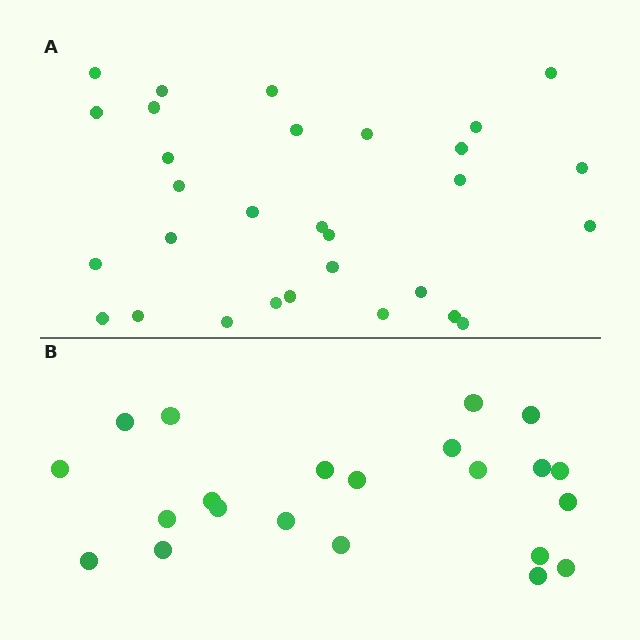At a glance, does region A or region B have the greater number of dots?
Region A (the top region) has more dots.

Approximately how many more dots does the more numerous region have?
Region A has roughly 8 or so more dots than region B.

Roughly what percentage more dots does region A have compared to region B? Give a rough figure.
About 35% more.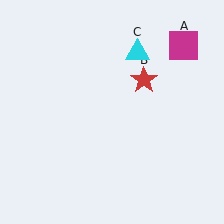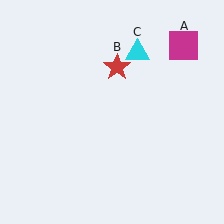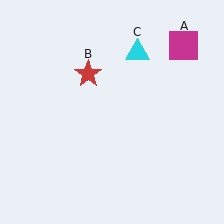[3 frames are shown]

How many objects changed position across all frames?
1 object changed position: red star (object B).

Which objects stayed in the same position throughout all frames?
Magenta square (object A) and cyan triangle (object C) remained stationary.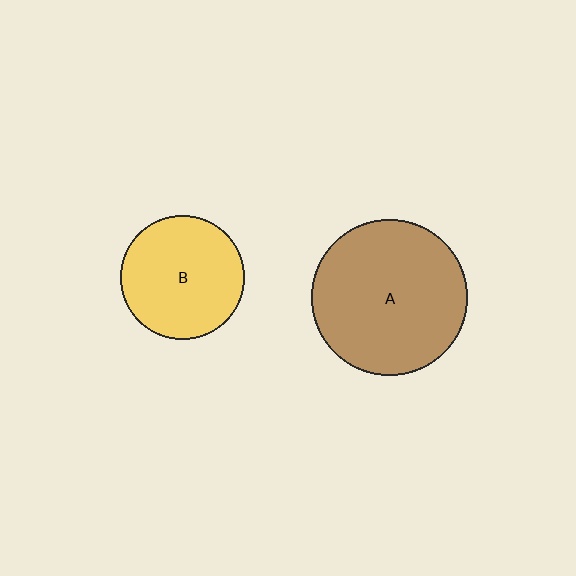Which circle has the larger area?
Circle A (brown).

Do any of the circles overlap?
No, none of the circles overlap.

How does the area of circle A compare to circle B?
Approximately 1.6 times.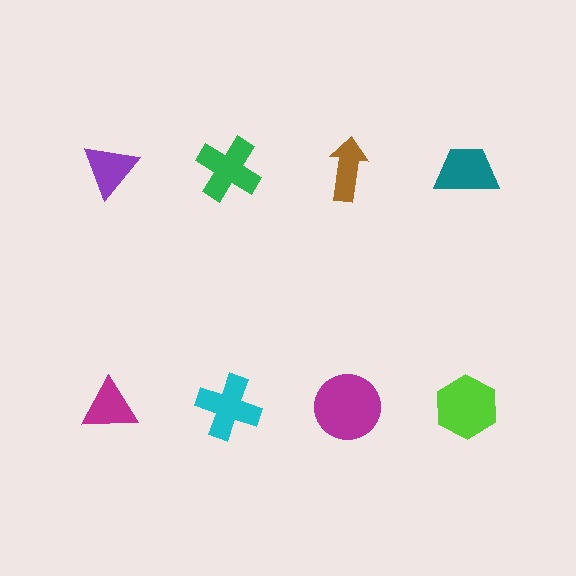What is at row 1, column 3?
A brown arrow.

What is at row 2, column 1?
A magenta triangle.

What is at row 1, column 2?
A green cross.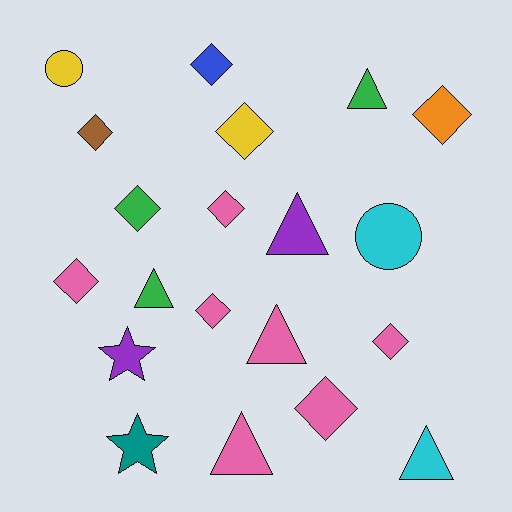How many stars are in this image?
There are 2 stars.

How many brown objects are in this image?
There is 1 brown object.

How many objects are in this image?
There are 20 objects.